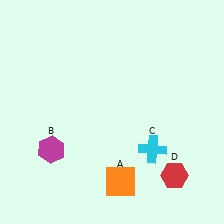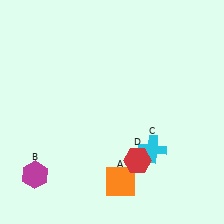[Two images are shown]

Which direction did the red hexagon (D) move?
The red hexagon (D) moved left.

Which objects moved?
The objects that moved are: the magenta hexagon (B), the red hexagon (D).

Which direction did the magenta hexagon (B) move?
The magenta hexagon (B) moved down.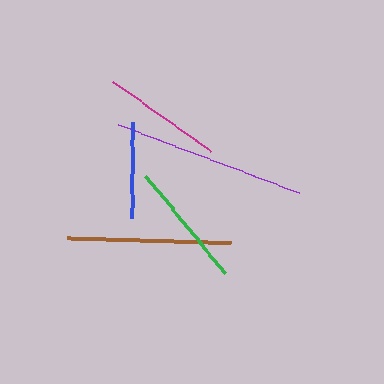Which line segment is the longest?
The purple line is the longest at approximately 193 pixels.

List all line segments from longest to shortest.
From longest to shortest: purple, brown, green, magenta, blue.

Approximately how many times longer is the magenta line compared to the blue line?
The magenta line is approximately 1.2 times the length of the blue line.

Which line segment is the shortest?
The blue line is the shortest at approximately 96 pixels.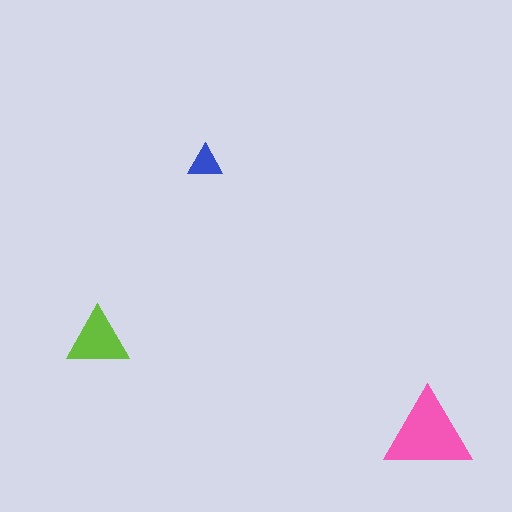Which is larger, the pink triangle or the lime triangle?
The pink one.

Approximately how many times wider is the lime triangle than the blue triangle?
About 2 times wider.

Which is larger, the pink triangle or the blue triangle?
The pink one.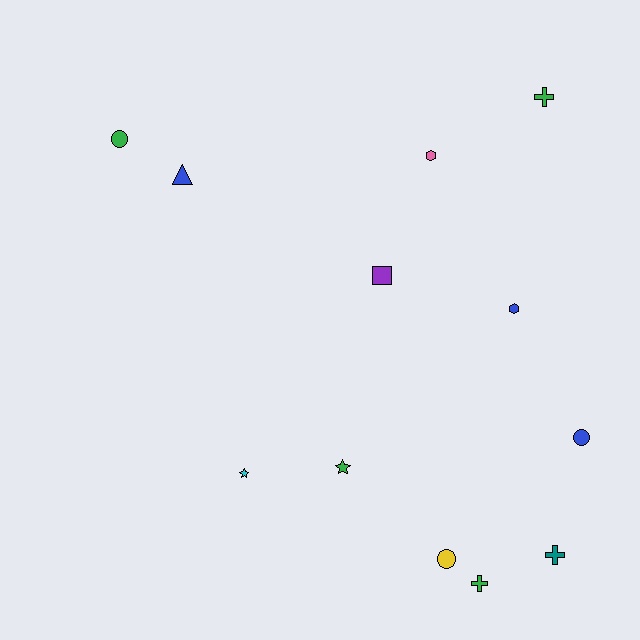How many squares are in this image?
There is 1 square.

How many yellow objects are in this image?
There is 1 yellow object.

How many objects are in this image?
There are 12 objects.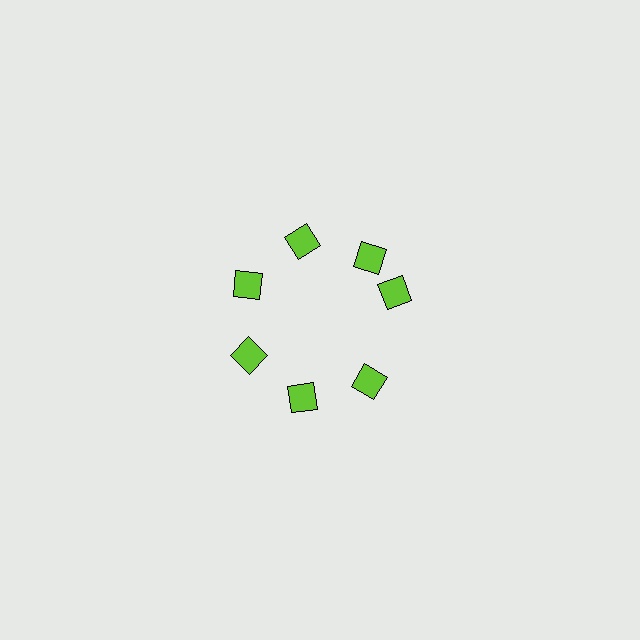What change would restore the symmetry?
The symmetry would be restored by rotating it back into even spacing with its neighbors so that all 7 diamonds sit at equal angles and equal distance from the center.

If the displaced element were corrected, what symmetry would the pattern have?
It would have 7-fold rotational symmetry — the pattern would map onto itself every 51 degrees.